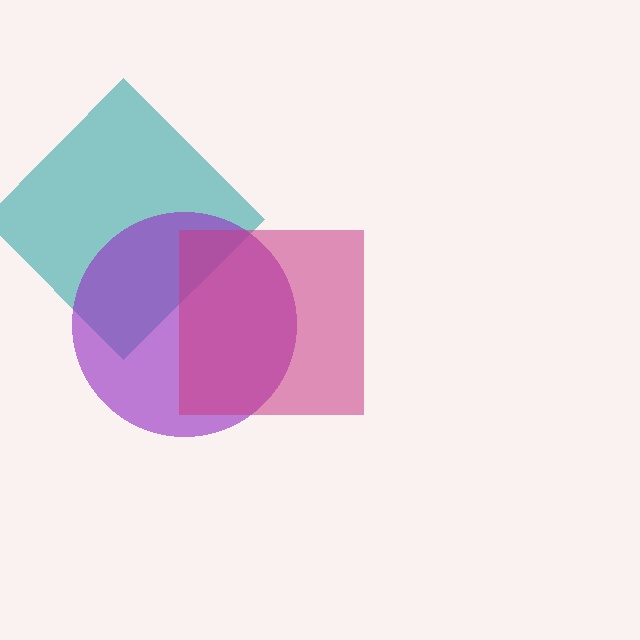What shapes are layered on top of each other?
The layered shapes are: a teal diamond, a purple circle, a magenta square.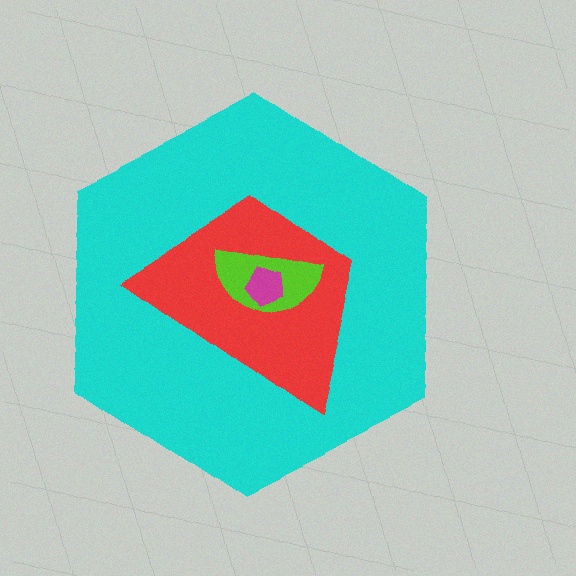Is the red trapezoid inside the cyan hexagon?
Yes.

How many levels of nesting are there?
4.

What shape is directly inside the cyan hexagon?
The red trapezoid.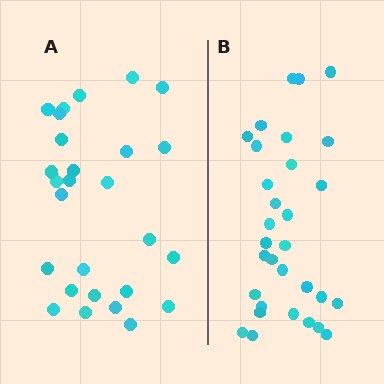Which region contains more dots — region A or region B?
Region B (the right region) has more dots.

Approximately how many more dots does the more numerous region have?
Region B has about 4 more dots than region A.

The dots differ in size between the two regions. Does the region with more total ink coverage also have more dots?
No. Region A has more total ink coverage because its dots are larger, but region B actually contains more individual dots. Total area can be misleading — the number of items is what matters here.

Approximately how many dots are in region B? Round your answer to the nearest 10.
About 30 dots. (The exact count is 31, which rounds to 30.)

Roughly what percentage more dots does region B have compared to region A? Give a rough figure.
About 15% more.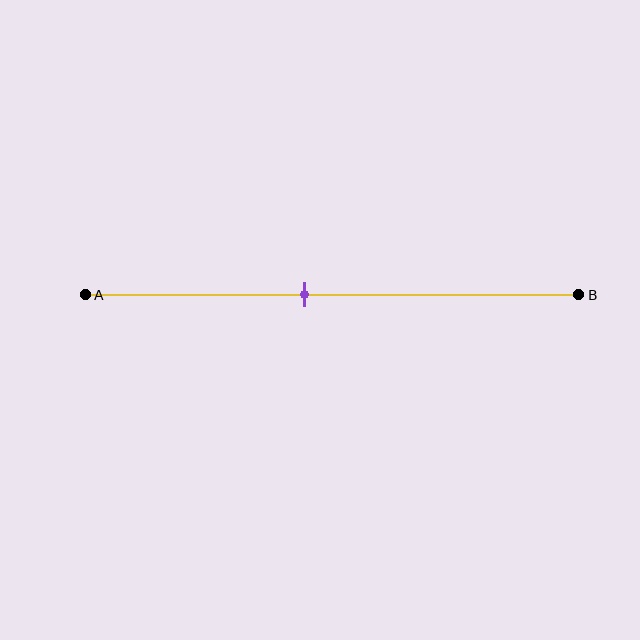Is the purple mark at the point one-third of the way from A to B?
No, the mark is at about 45% from A, not at the 33% one-third point.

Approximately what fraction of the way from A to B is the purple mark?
The purple mark is approximately 45% of the way from A to B.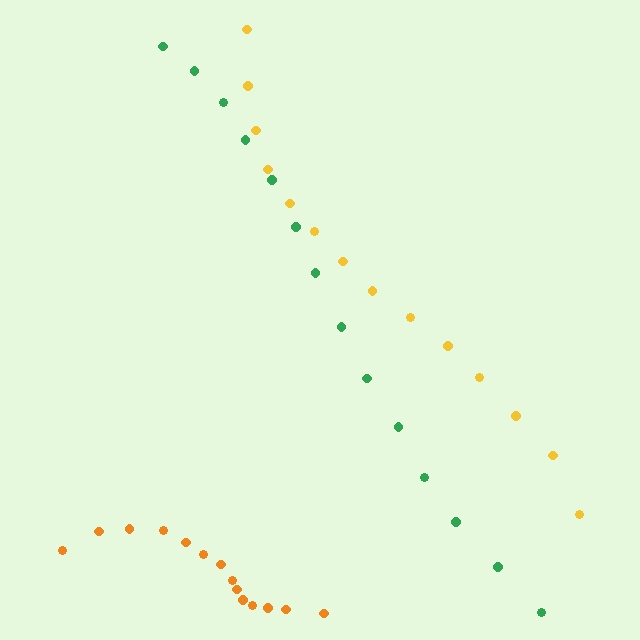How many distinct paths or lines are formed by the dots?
There are 3 distinct paths.